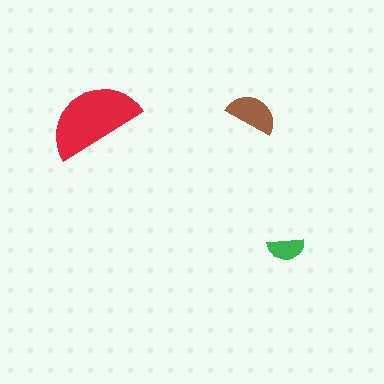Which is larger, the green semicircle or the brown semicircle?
The brown one.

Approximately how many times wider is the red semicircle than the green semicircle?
About 2.5 times wider.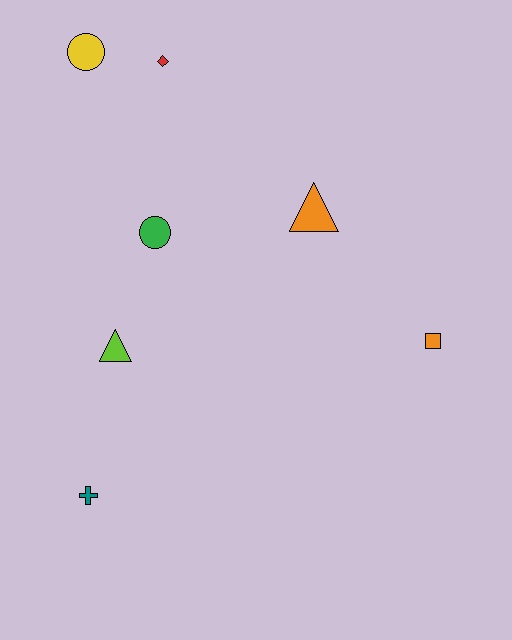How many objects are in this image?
There are 7 objects.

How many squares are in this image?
There is 1 square.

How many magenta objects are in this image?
There are no magenta objects.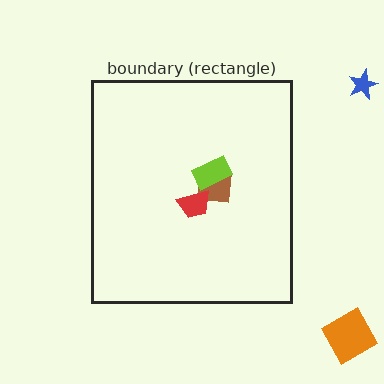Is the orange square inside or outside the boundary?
Outside.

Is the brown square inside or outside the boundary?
Inside.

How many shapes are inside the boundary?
3 inside, 2 outside.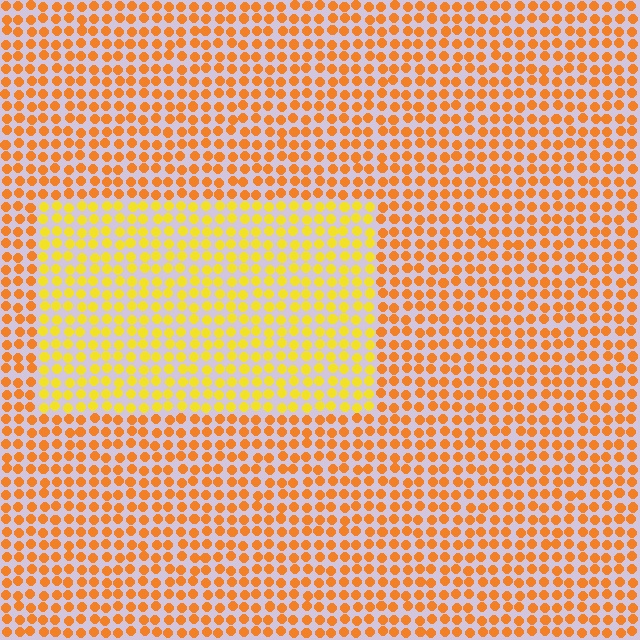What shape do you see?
I see a rectangle.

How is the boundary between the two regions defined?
The boundary is defined purely by a slight shift in hue (about 29 degrees). Spacing, size, and orientation are identical on both sides.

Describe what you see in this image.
The image is filled with small orange elements in a uniform arrangement. A rectangle-shaped region is visible where the elements are tinted to a slightly different hue, forming a subtle color boundary.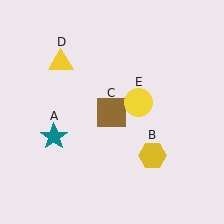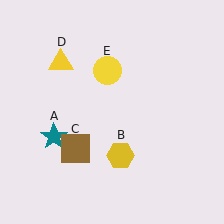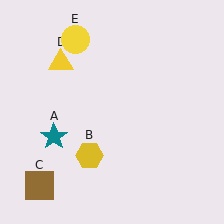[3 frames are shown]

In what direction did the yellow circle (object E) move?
The yellow circle (object E) moved up and to the left.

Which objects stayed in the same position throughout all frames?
Teal star (object A) and yellow triangle (object D) remained stationary.